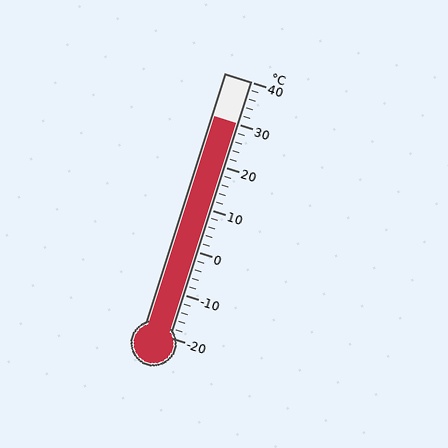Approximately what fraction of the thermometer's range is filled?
The thermometer is filled to approximately 85% of its range.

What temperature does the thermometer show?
The thermometer shows approximately 30°C.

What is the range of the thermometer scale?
The thermometer scale ranges from -20°C to 40°C.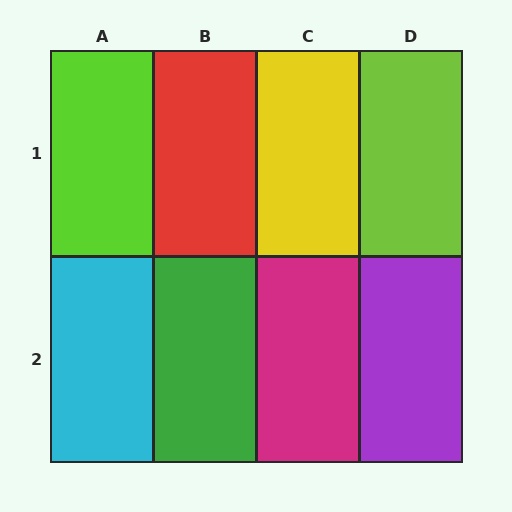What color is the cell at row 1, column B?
Red.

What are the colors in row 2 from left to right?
Cyan, green, magenta, purple.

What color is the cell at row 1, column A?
Lime.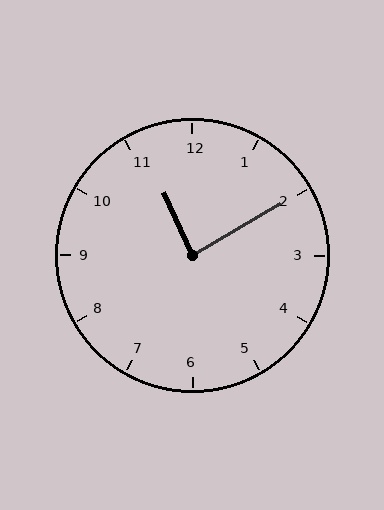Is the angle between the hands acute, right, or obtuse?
It is right.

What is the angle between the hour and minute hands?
Approximately 85 degrees.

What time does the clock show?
11:10.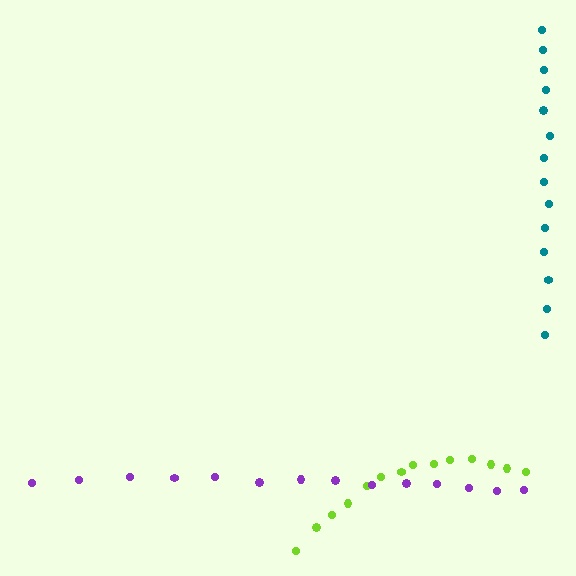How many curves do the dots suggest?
There are 3 distinct paths.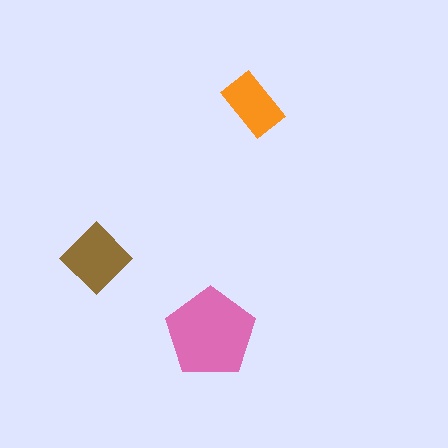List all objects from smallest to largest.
The orange rectangle, the brown diamond, the pink pentagon.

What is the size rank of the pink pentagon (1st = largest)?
1st.